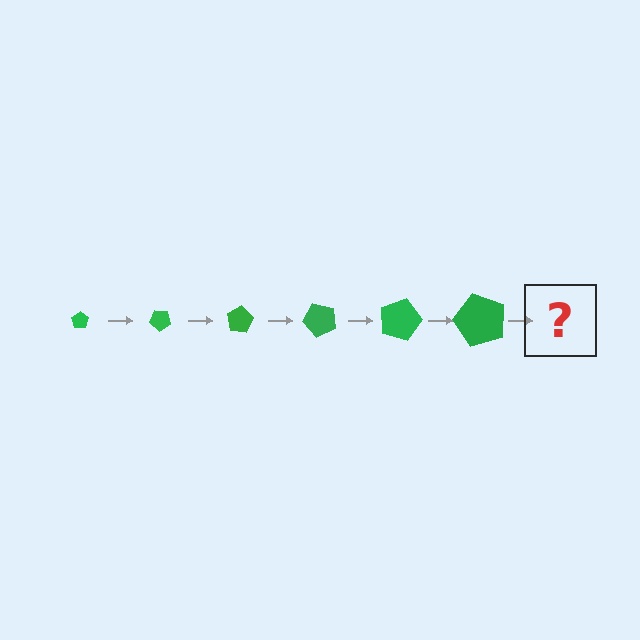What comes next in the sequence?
The next element should be a pentagon, larger than the previous one and rotated 240 degrees from the start.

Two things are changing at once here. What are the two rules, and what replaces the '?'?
The two rules are that the pentagon grows larger each step and it rotates 40 degrees each step. The '?' should be a pentagon, larger than the previous one and rotated 240 degrees from the start.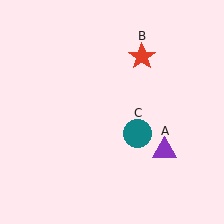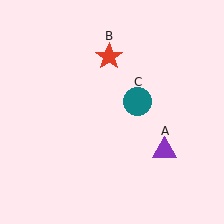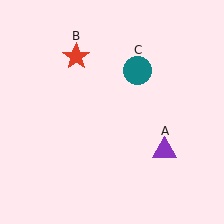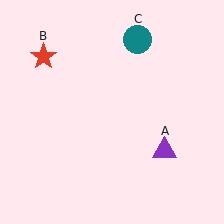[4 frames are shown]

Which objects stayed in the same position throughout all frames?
Purple triangle (object A) remained stationary.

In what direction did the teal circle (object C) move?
The teal circle (object C) moved up.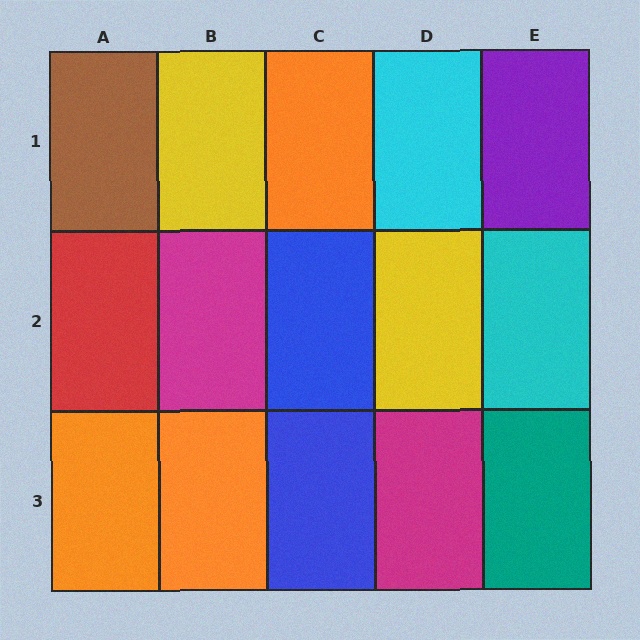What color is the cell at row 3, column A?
Orange.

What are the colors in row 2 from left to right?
Red, magenta, blue, yellow, cyan.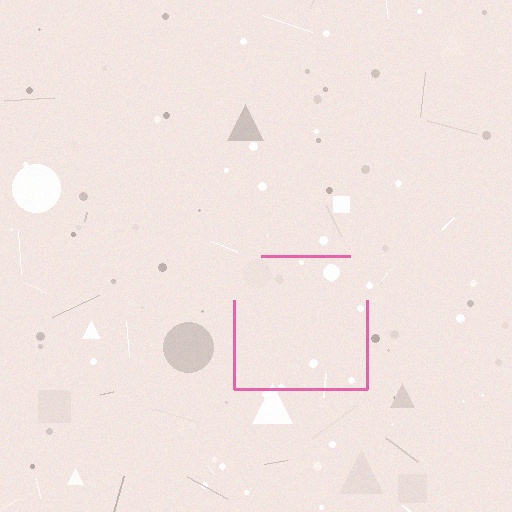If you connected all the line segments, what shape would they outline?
They would outline a square.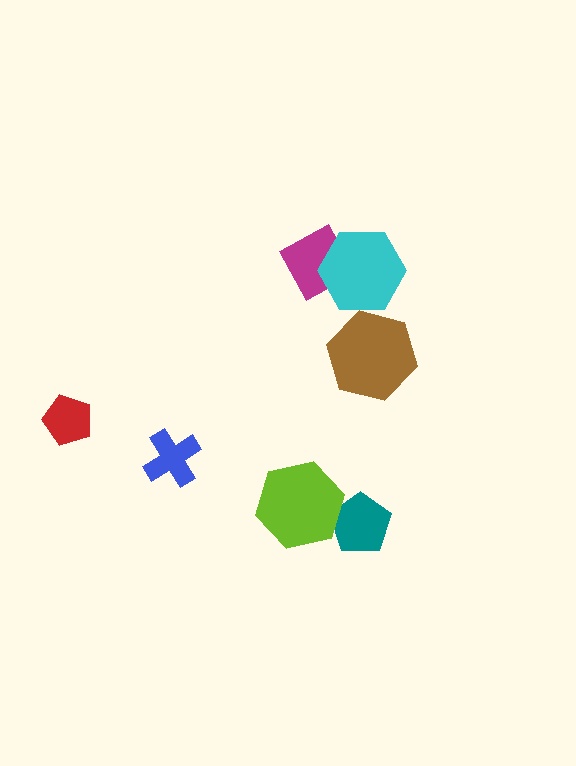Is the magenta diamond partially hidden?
Yes, it is partially covered by another shape.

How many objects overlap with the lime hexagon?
1 object overlaps with the lime hexagon.